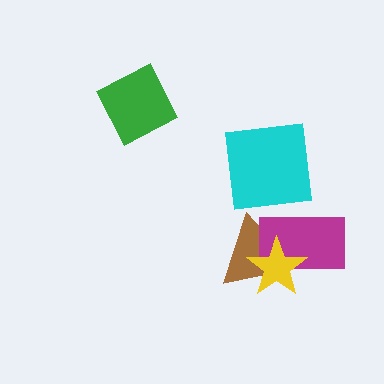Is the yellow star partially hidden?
No, no other shape covers it.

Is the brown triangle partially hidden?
Yes, it is partially covered by another shape.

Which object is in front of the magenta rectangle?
The yellow star is in front of the magenta rectangle.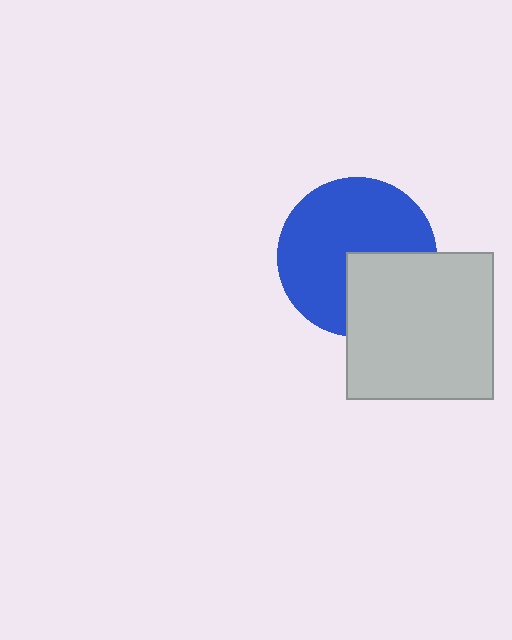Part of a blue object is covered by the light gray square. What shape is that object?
It is a circle.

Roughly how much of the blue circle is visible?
Most of it is visible (roughly 68%).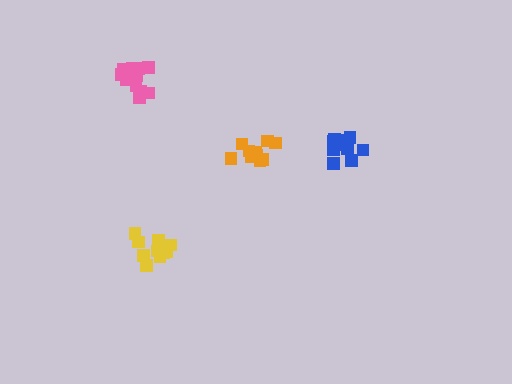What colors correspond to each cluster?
The clusters are colored: pink, blue, yellow, orange.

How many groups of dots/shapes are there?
There are 4 groups.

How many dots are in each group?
Group 1: 13 dots, Group 2: 12 dots, Group 3: 10 dots, Group 4: 11 dots (46 total).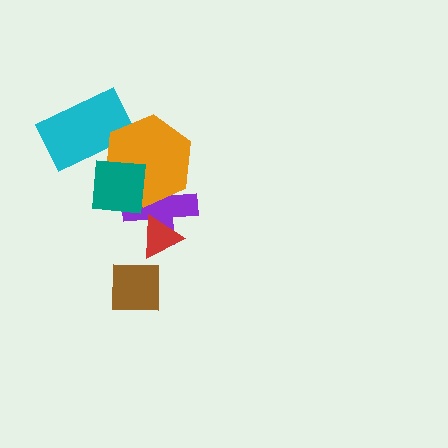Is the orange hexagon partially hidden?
Yes, it is partially covered by another shape.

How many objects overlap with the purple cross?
3 objects overlap with the purple cross.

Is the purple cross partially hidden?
Yes, it is partially covered by another shape.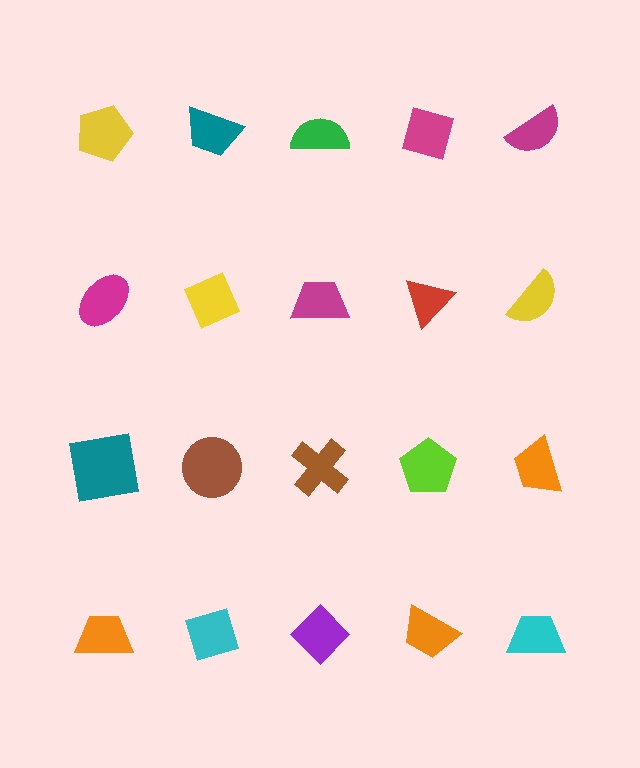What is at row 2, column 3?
A magenta trapezoid.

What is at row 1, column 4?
A magenta diamond.